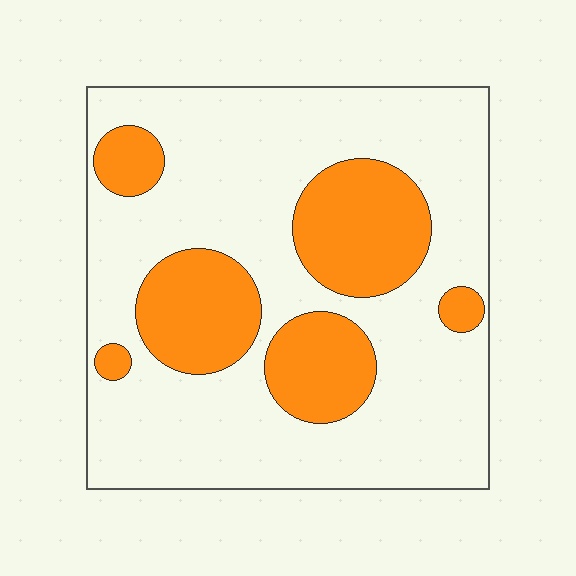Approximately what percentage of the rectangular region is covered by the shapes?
Approximately 30%.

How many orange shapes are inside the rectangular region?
6.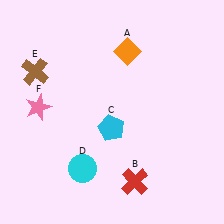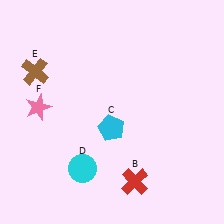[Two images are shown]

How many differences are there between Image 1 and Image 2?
There is 1 difference between the two images.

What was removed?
The orange diamond (A) was removed in Image 2.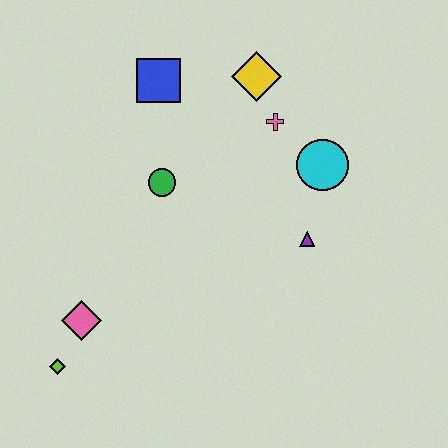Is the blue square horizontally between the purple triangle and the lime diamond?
Yes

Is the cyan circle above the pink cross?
No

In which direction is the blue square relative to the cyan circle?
The blue square is to the left of the cyan circle.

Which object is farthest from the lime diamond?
The yellow diamond is farthest from the lime diamond.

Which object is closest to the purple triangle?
The cyan circle is closest to the purple triangle.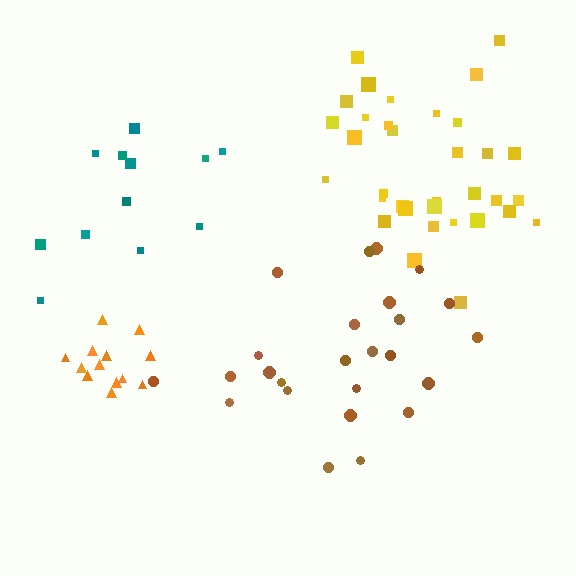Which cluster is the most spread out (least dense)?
Teal.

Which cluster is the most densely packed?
Orange.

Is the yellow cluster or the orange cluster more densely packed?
Orange.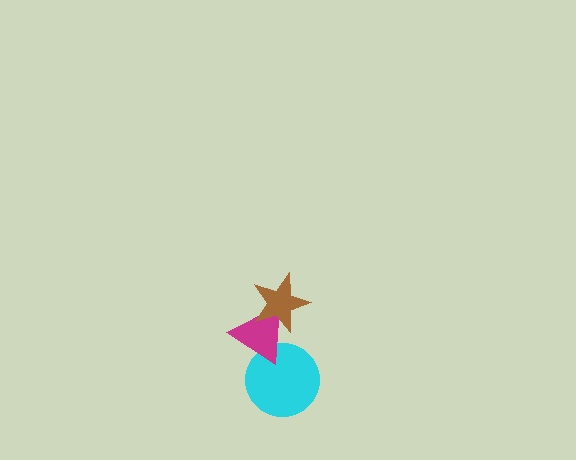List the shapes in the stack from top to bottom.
From top to bottom: the brown star, the magenta triangle, the cyan circle.